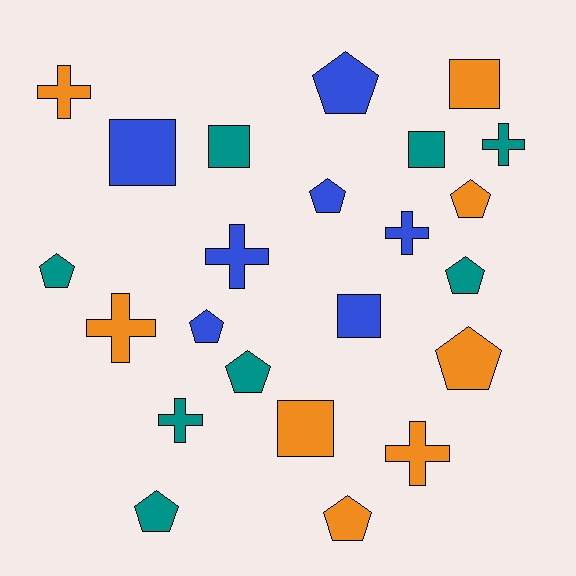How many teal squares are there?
There are 2 teal squares.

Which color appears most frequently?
Orange, with 8 objects.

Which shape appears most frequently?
Pentagon, with 10 objects.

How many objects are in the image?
There are 23 objects.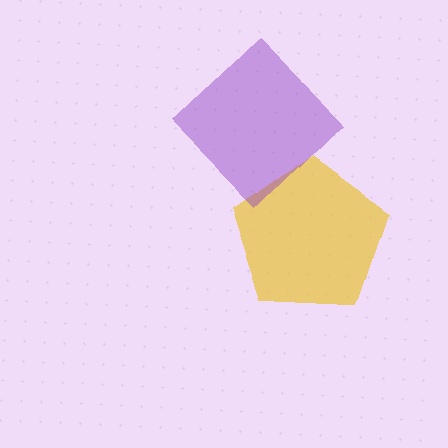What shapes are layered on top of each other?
The layered shapes are: a yellow pentagon, a purple diamond.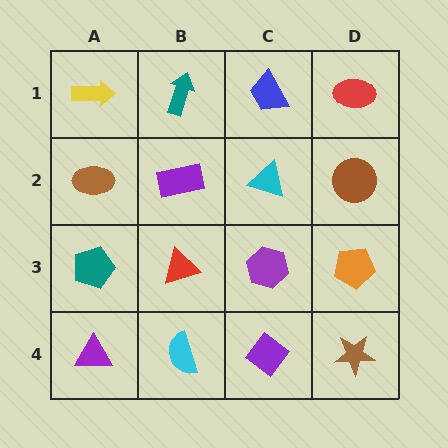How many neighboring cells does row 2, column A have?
3.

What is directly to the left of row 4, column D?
A purple diamond.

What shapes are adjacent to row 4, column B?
A red triangle (row 3, column B), a purple triangle (row 4, column A), a purple diamond (row 4, column C).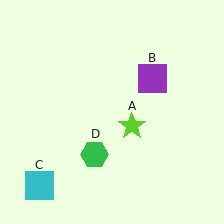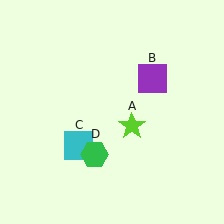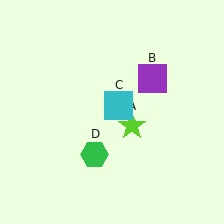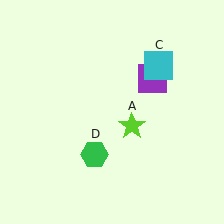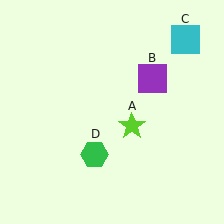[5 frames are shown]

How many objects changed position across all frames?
1 object changed position: cyan square (object C).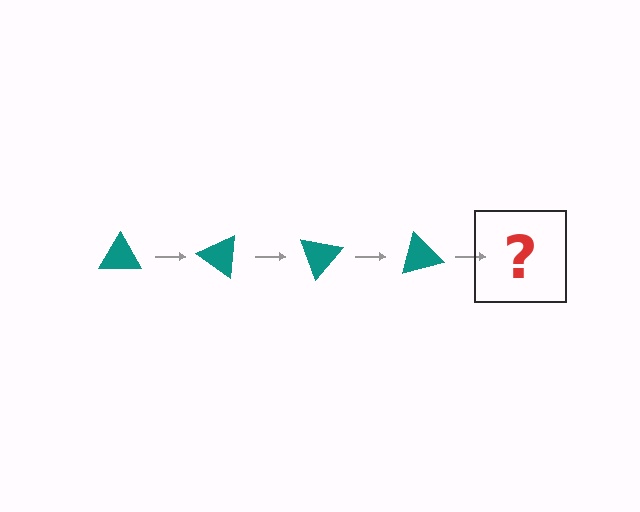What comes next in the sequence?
The next element should be a teal triangle rotated 140 degrees.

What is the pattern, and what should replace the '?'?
The pattern is that the triangle rotates 35 degrees each step. The '?' should be a teal triangle rotated 140 degrees.